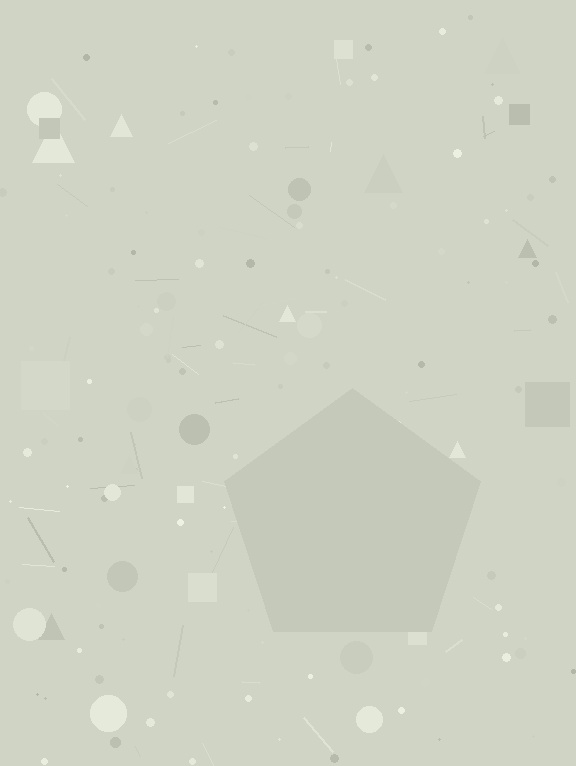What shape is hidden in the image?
A pentagon is hidden in the image.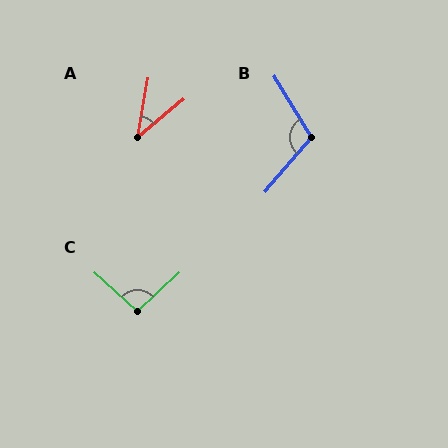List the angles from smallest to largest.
A (40°), C (94°), B (108°).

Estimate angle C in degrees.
Approximately 94 degrees.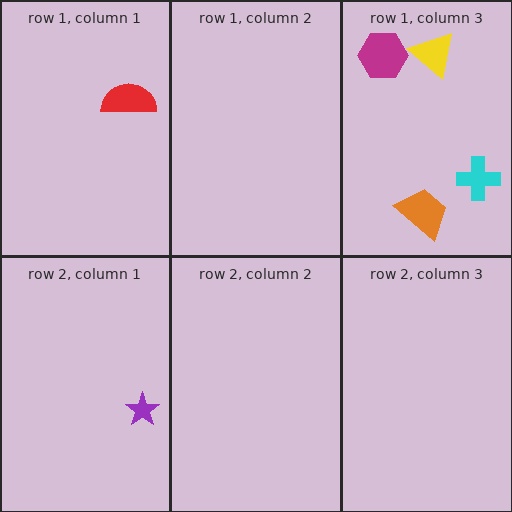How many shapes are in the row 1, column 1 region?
1.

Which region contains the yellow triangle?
The row 1, column 3 region.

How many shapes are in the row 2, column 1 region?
1.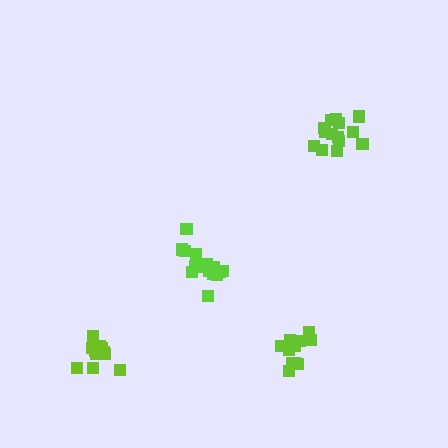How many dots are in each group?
Group 1: 11 dots, Group 2: 12 dots, Group 3: 15 dots, Group 4: 16 dots (54 total).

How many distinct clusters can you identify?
There are 4 distinct clusters.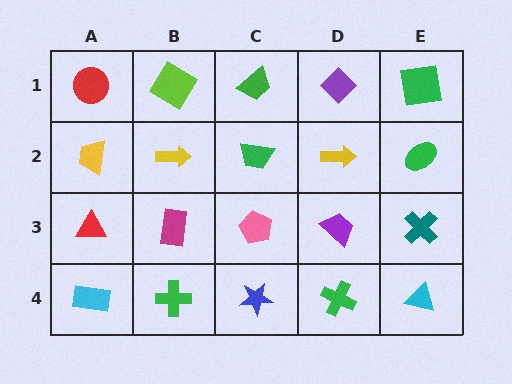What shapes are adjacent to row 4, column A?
A red triangle (row 3, column A), a green cross (row 4, column B).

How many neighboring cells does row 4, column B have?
3.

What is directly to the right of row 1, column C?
A purple diamond.